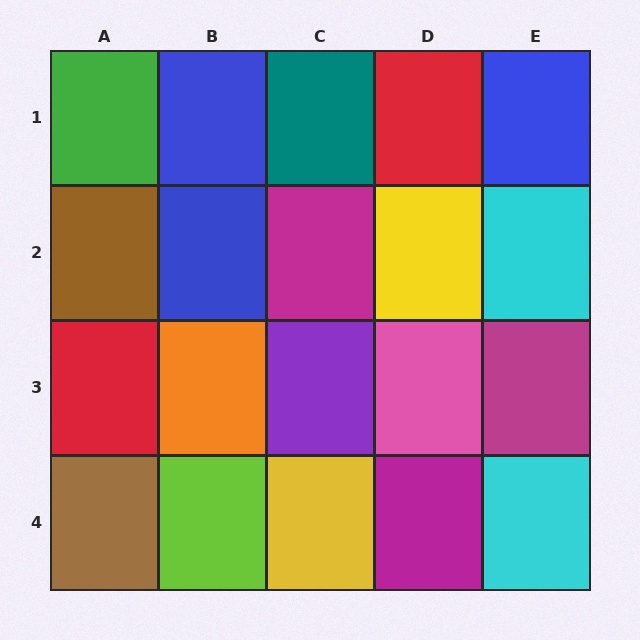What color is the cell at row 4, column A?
Brown.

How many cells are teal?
1 cell is teal.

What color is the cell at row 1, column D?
Red.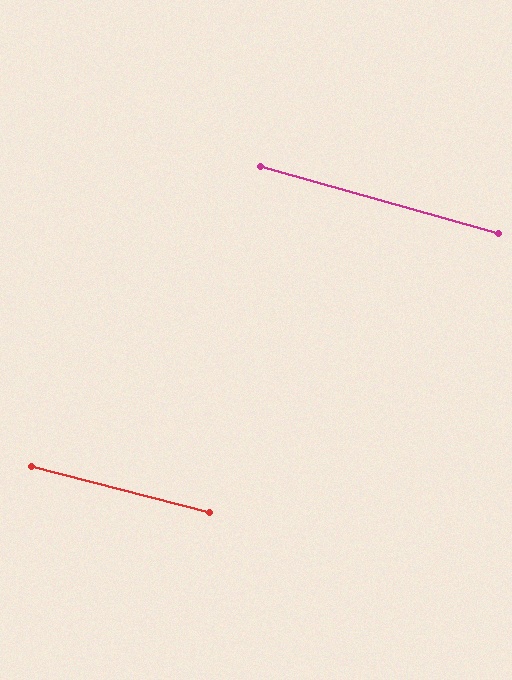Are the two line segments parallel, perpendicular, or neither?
Parallel — their directions differ by only 1.4°.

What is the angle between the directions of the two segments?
Approximately 1 degree.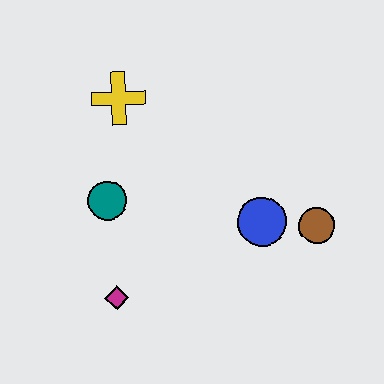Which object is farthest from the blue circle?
The yellow cross is farthest from the blue circle.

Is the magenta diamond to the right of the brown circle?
No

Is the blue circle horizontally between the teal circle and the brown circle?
Yes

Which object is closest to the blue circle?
The brown circle is closest to the blue circle.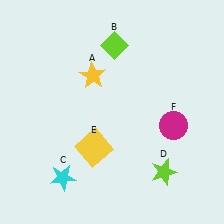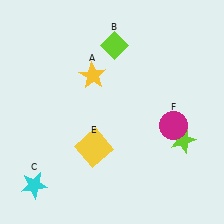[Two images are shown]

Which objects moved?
The objects that moved are: the cyan star (C), the lime star (D).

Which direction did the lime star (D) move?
The lime star (D) moved up.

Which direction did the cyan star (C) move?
The cyan star (C) moved left.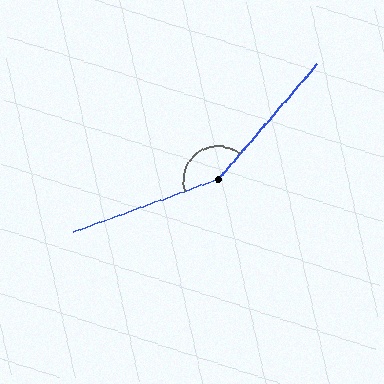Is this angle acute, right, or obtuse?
It is obtuse.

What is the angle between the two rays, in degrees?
Approximately 150 degrees.